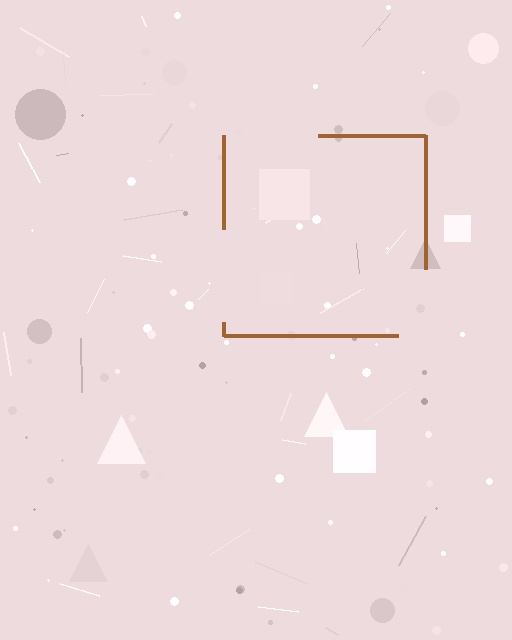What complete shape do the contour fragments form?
The contour fragments form a square.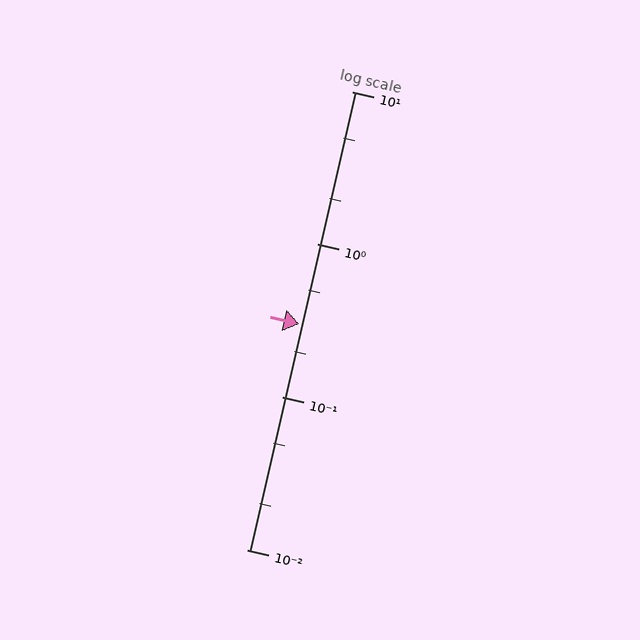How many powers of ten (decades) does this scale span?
The scale spans 3 decades, from 0.01 to 10.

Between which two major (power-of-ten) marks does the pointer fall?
The pointer is between 0.1 and 1.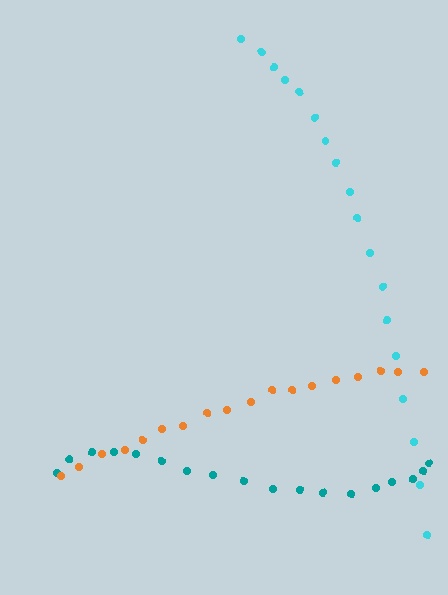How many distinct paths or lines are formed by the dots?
There are 3 distinct paths.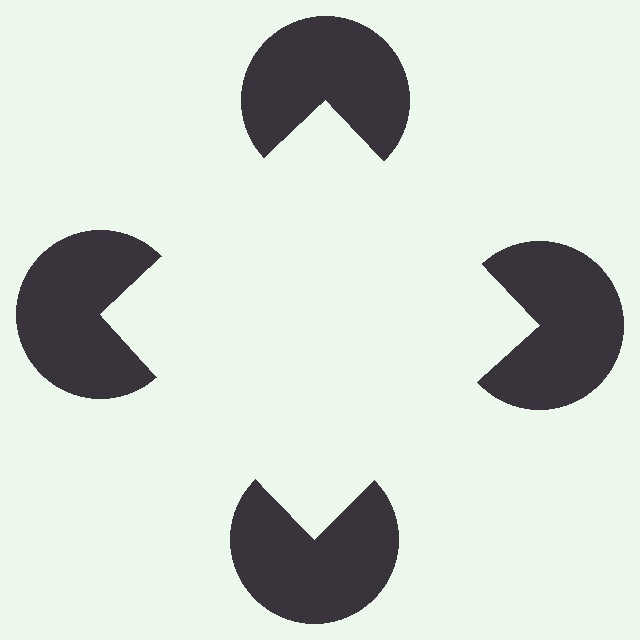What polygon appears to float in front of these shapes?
An illusory square — its edges are inferred from the aligned wedge cuts in the pac-man discs, not physically drawn.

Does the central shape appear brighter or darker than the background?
It typically appears slightly brighter than the background, even though no actual brightness change is drawn.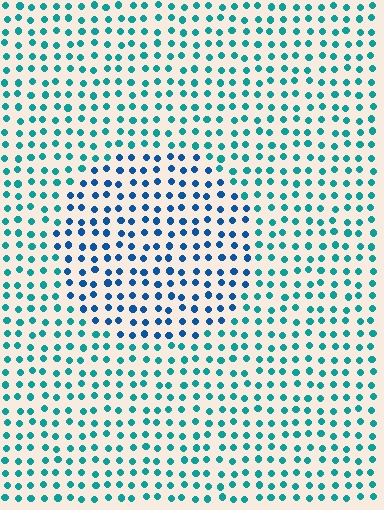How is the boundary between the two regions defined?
The boundary is defined purely by a slight shift in hue (about 33 degrees). Spacing, size, and orientation are identical on both sides.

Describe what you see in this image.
The image is filled with small teal elements in a uniform arrangement. A circle-shaped region is visible where the elements are tinted to a slightly different hue, forming a subtle color boundary.